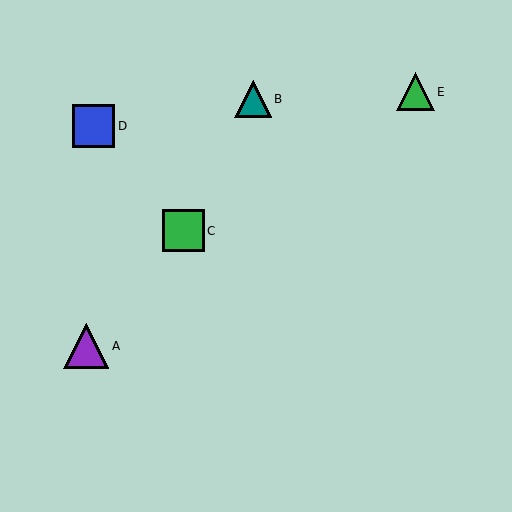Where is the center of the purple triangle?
The center of the purple triangle is at (86, 346).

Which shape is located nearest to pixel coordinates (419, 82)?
The green triangle (labeled E) at (415, 92) is nearest to that location.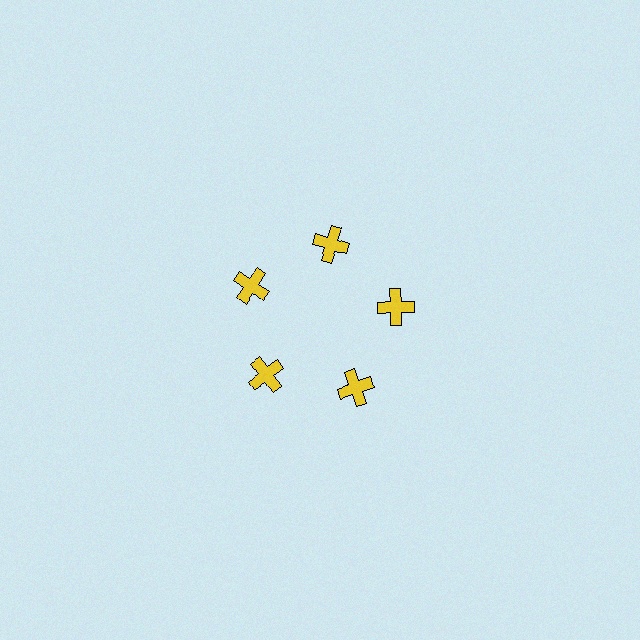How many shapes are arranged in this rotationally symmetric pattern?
There are 5 shapes, arranged in 5 groups of 1.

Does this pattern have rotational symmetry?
Yes, this pattern has 5-fold rotational symmetry. It looks the same after rotating 72 degrees around the center.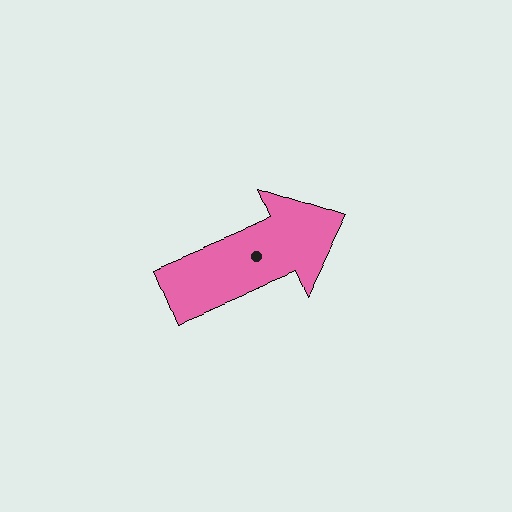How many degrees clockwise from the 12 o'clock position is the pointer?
Approximately 68 degrees.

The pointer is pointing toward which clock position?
Roughly 2 o'clock.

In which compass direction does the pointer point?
East.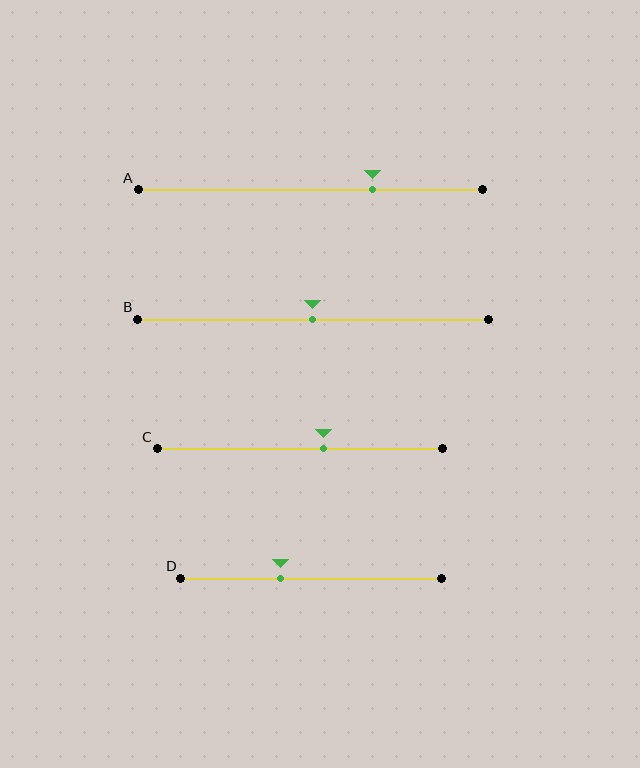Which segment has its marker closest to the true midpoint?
Segment B has its marker closest to the true midpoint.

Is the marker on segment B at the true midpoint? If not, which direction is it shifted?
Yes, the marker on segment B is at the true midpoint.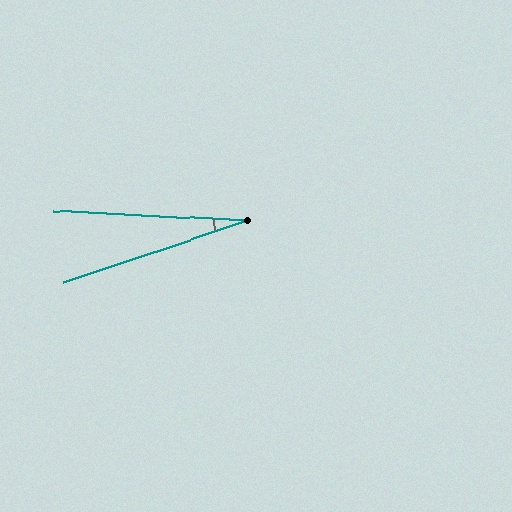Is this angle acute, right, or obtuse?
It is acute.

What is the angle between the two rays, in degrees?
Approximately 21 degrees.